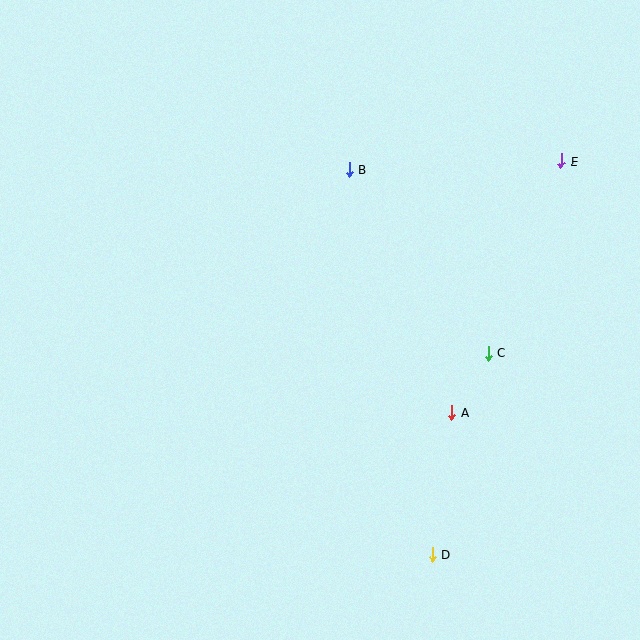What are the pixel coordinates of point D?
Point D is at (432, 554).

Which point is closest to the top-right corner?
Point E is closest to the top-right corner.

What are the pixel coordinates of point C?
Point C is at (488, 353).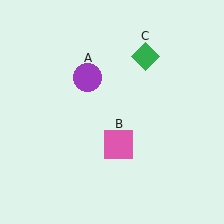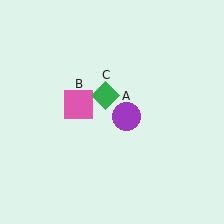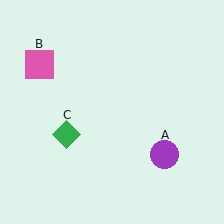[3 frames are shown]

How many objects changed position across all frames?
3 objects changed position: purple circle (object A), pink square (object B), green diamond (object C).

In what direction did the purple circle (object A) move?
The purple circle (object A) moved down and to the right.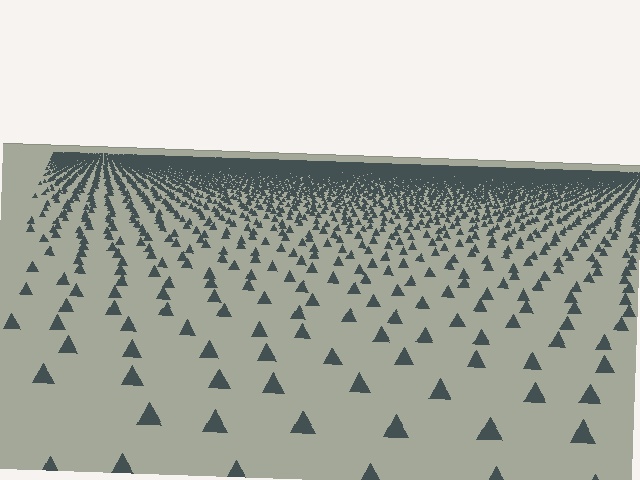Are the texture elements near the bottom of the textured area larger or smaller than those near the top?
Larger. Near the bottom, elements are closer to the viewer and appear at a bigger on-screen size.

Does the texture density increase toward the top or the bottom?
Density increases toward the top.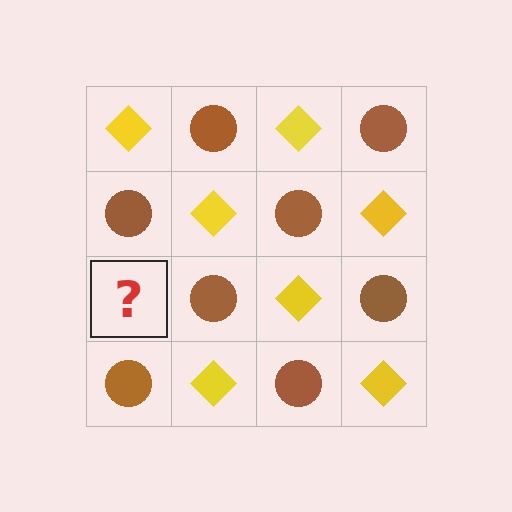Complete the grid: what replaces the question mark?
The question mark should be replaced with a yellow diamond.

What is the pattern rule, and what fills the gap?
The rule is that it alternates yellow diamond and brown circle in a checkerboard pattern. The gap should be filled with a yellow diamond.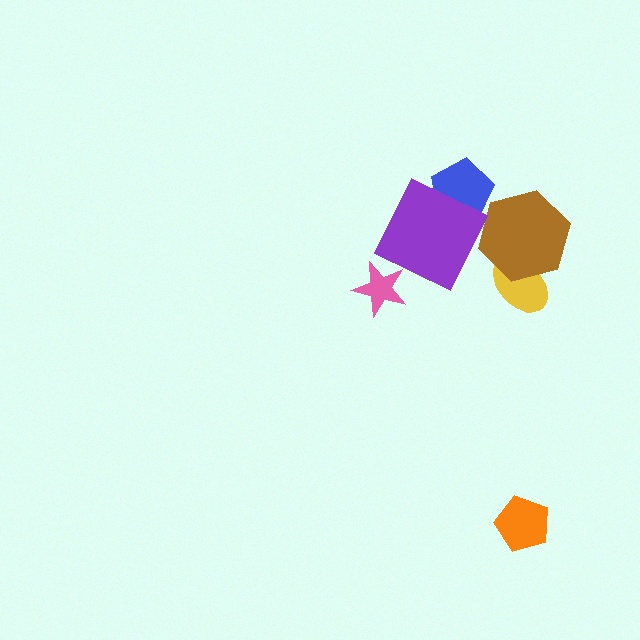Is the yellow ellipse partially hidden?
Yes, it is partially covered by another shape.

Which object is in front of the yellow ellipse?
The brown hexagon is in front of the yellow ellipse.